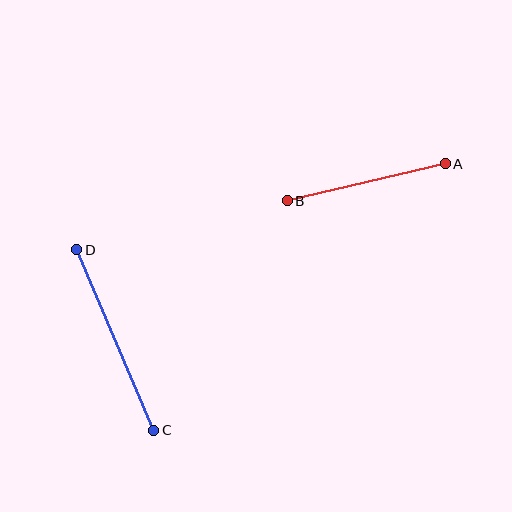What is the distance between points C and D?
The distance is approximately 196 pixels.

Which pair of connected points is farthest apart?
Points C and D are farthest apart.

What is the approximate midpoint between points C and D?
The midpoint is at approximately (115, 340) pixels.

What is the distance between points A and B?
The distance is approximately 162 pixels.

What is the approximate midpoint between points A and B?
The midpoint is at approximately (366, 182) pixels.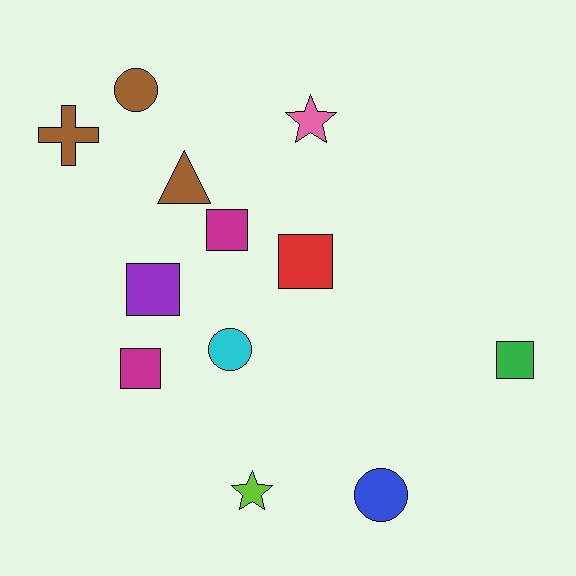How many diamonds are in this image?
There are no diamonds.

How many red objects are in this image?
There is 1 red object.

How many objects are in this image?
There are 12 objects.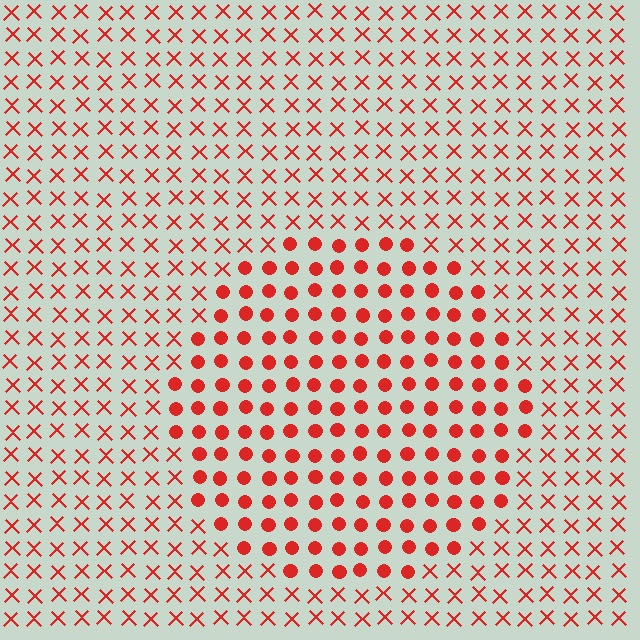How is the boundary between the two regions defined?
The boundary is defined by a change in element shape: circles inside vs. X marks outside. All elements share the same color and spacing.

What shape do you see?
I see a circle.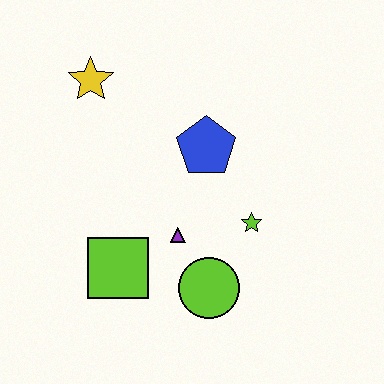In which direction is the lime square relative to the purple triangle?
The lime square is to the left of the purple triangle.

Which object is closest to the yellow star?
The blue pentagon is closest to the yellow star.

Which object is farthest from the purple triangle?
The yellow star is farthest from the purple triangle.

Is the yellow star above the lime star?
Yes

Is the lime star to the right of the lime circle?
Yes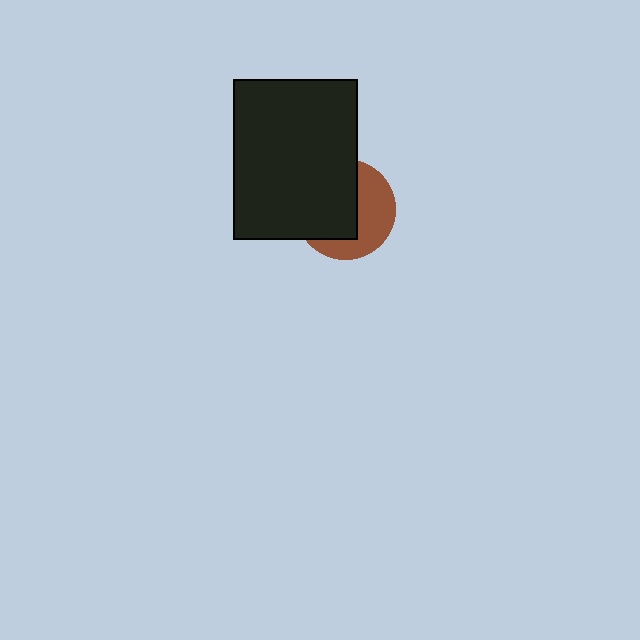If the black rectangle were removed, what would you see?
You would see the complete brown circle.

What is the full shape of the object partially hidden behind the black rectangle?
The partially hidden object is a brown circle.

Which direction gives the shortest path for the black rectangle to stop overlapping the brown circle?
Moving left gives the shortest separation.